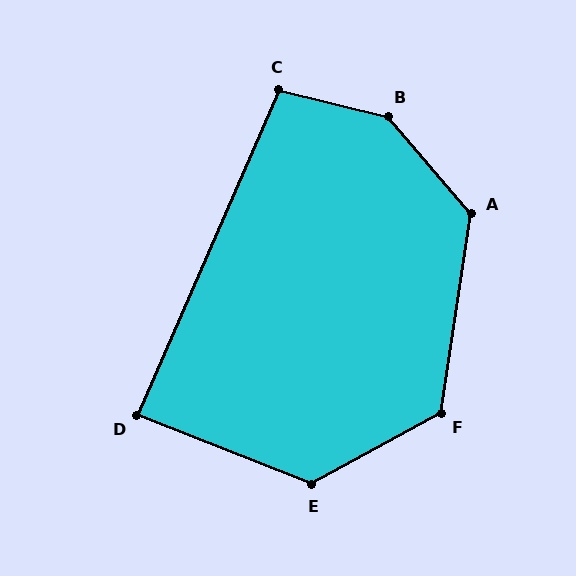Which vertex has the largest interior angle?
B, at approximately 145 degrees.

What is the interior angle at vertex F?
Approximately 127 degrees (obtuse).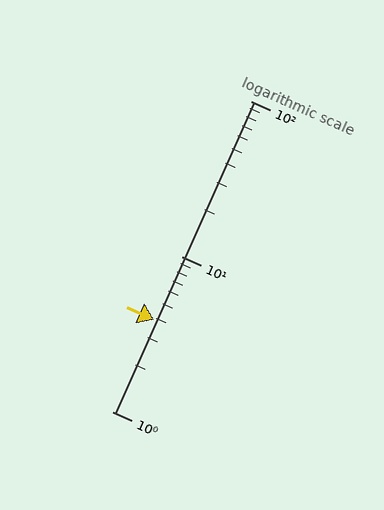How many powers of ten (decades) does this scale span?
The scale spans 2 decades, from 1 to 100.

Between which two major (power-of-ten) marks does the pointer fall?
The pointer is between 1 and 10.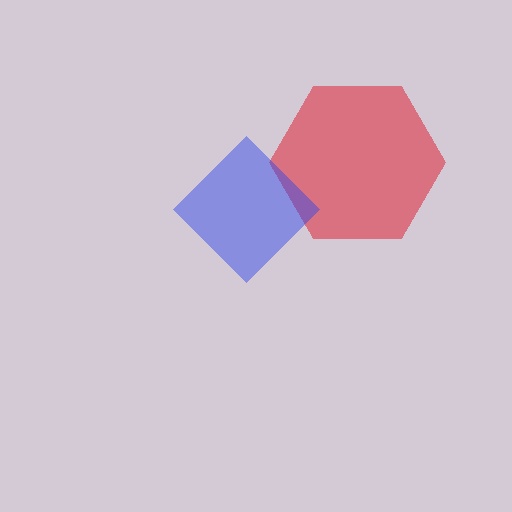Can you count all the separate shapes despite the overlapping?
Yes, there are 2 separate shapes.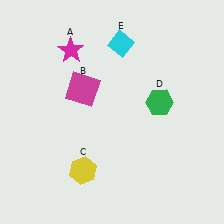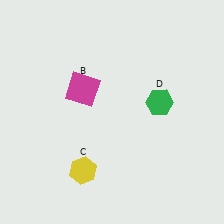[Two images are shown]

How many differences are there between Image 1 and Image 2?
There are 2 differences between the two images.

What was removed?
The magenta star (A), the cyan diamond (E) were removed in Image 2.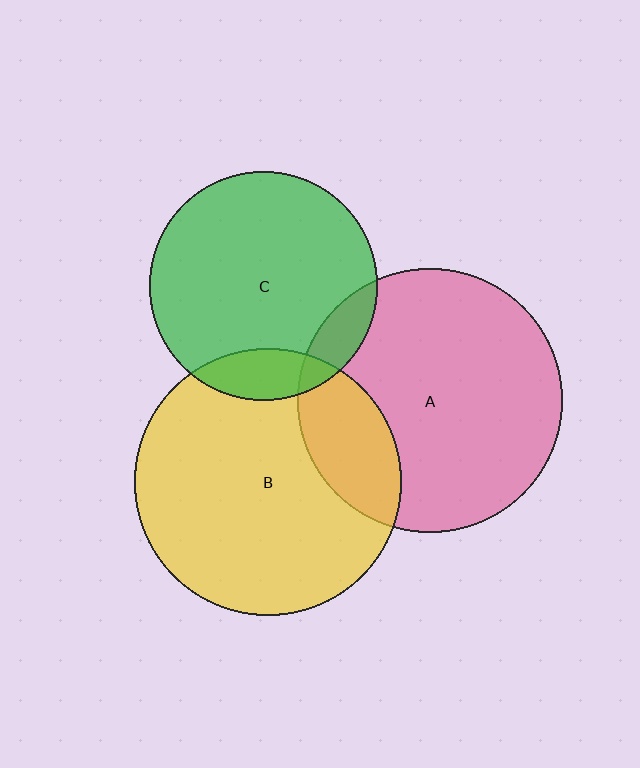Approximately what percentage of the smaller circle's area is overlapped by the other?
Approximately 15%.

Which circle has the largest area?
Circle B (yellow).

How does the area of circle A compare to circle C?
Approximately 1.3 times.